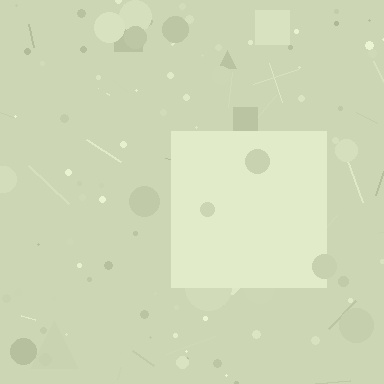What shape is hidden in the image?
A square is hidden in the image.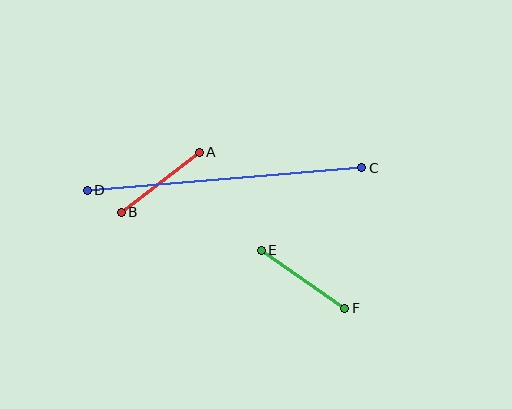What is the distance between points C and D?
The distance is approximately 275 pixels.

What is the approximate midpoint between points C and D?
The midpoint is at approximately (224, 179) pixels.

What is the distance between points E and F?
The distance is approximately 102 pixels.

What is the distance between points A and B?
The distance is approximately 98 pixels.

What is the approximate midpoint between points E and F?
The midpoint is at approximately (303, 279) pixels.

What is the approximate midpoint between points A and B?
The midpoint is at approximately (160, 182) pixels.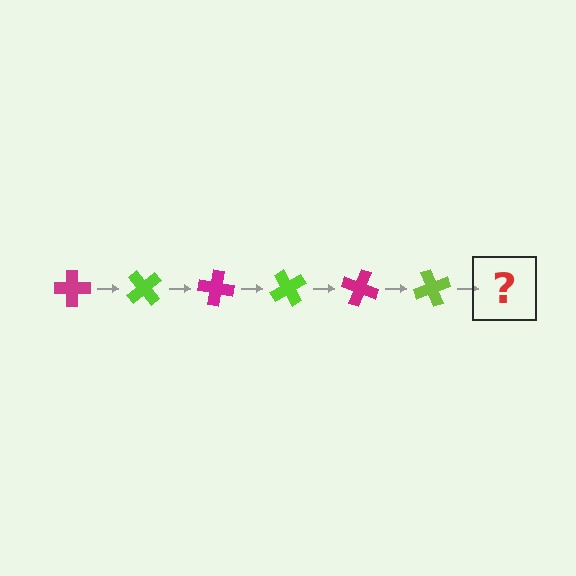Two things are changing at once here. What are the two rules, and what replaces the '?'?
The two rules are that it rotates 50 degrees each step and the color cycles through magenta and lime. The '?' should be a magenta cross, rotated 300 degrees from the start.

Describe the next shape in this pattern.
It should be a magenta cross, rotated 300 degrees from the start.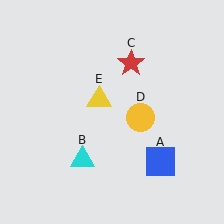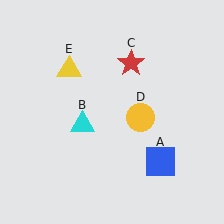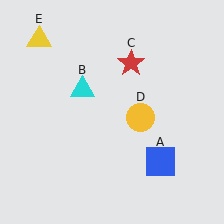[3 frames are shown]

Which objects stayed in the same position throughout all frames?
Blue square (object A) and red star (object C) and yellow circle (object D) remained stationary.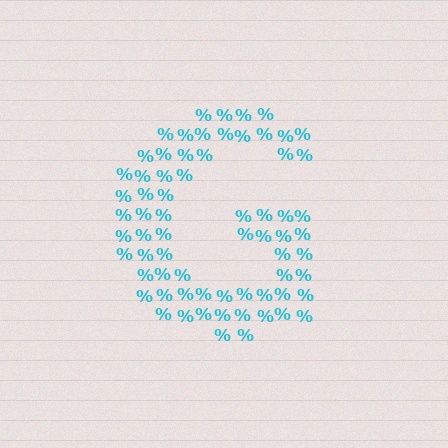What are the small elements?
The small elements are percent signs.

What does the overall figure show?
The overall figure shows the letter G.